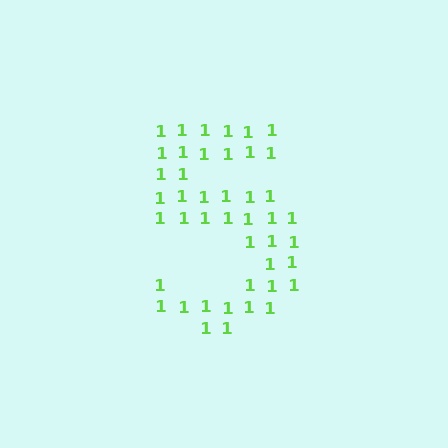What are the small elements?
The small elements are digit 1's.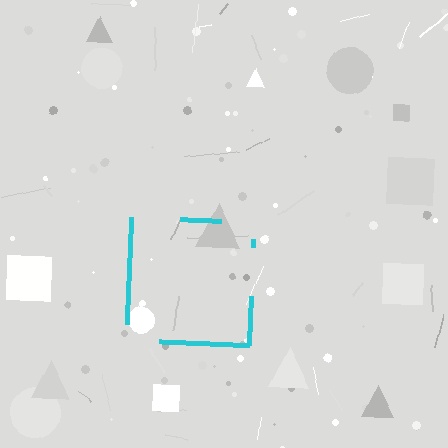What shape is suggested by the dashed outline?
The dashed outline suggests a square.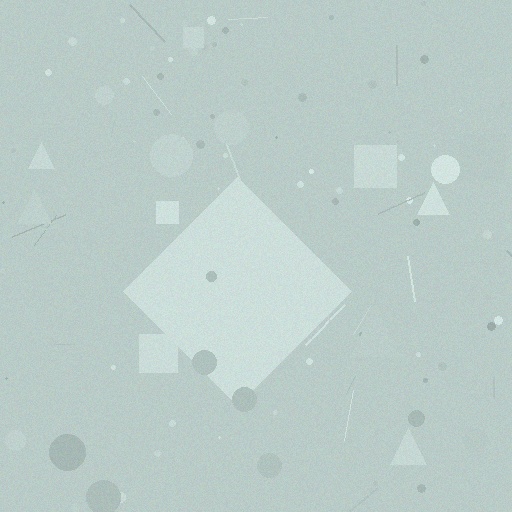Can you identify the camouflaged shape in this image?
The camouflaged shape is a diamond.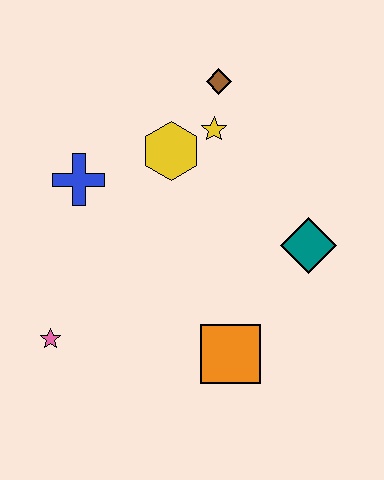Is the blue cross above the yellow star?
No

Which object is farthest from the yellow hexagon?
The pink star is farthest from the yellow hexagon.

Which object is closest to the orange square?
The teal diamond is closest to the orange square.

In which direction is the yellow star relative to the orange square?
The yellow star is above the orange square.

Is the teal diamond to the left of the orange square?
No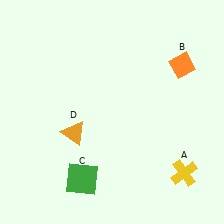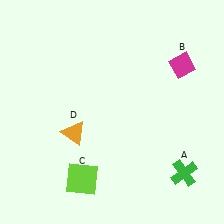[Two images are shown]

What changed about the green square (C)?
In Image 1, C is green. In Image 2, it changed to lime.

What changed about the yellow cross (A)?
In Image 1, A is yellow. In Image 2, it changed to green.